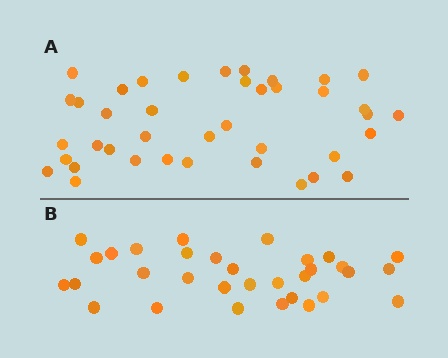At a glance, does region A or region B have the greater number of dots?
Region A (the top region) has more dots.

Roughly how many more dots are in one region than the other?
Region A has roughly 8 or so more dots than region B.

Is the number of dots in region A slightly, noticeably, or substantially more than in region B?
Region A has noticeably more, but not dramatically so. The ratio is roughly 1.2 to 1.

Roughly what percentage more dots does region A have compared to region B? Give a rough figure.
About 25% more.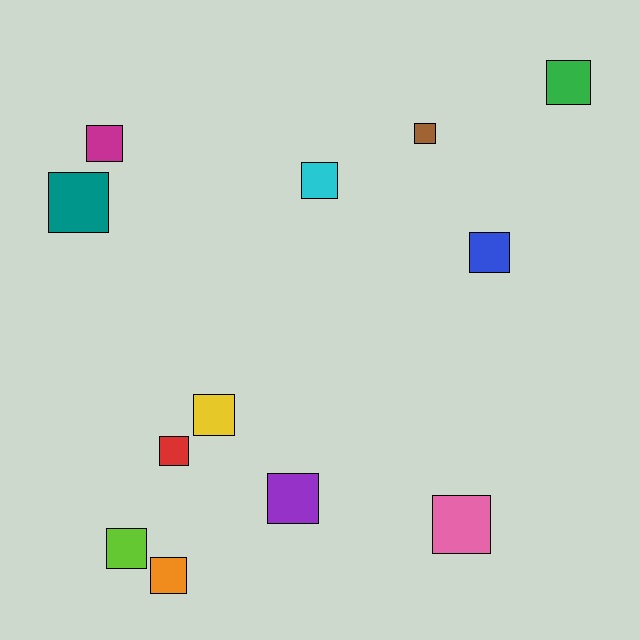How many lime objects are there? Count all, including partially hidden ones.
There is 1 lime object.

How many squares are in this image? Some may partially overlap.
There are 12 squares.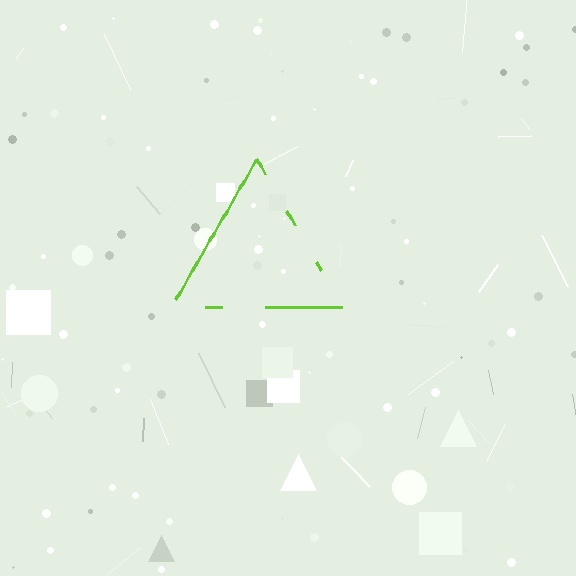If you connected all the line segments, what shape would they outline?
They would outline a triangle.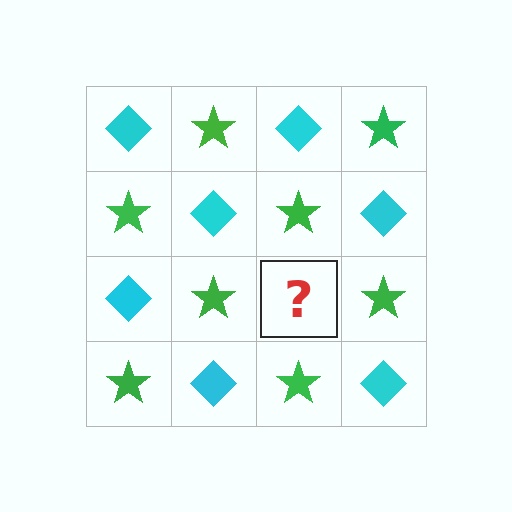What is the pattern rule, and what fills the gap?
The rule is that it alternates cyan diamond and green star in a checkerboard pattern. The gap should be filled with a cyan diamond.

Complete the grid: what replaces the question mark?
The question mark should be replaced with a cyan diamond.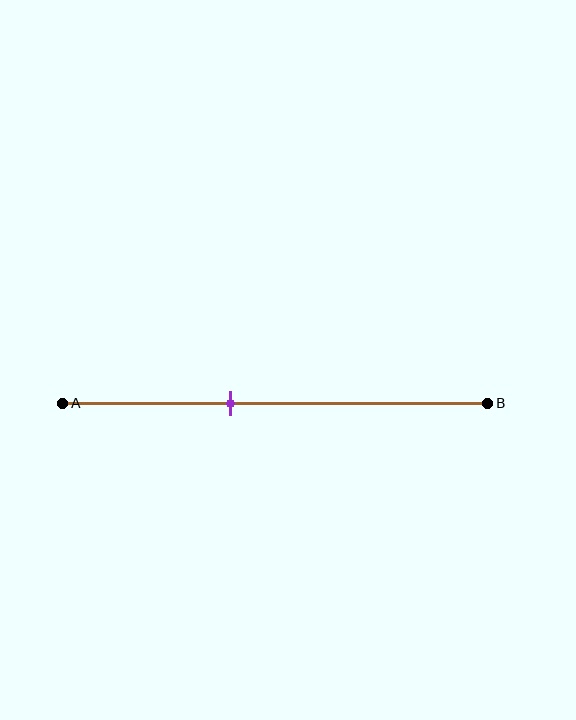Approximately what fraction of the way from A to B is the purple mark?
The purple mark is approximately 40% of the way from A to B.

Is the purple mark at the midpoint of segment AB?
No, the mark is at about 40% from A, not at the 50% midpoint.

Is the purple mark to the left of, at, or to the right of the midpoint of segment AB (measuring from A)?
The purple mark is to the left of the midpoint of segment AB.